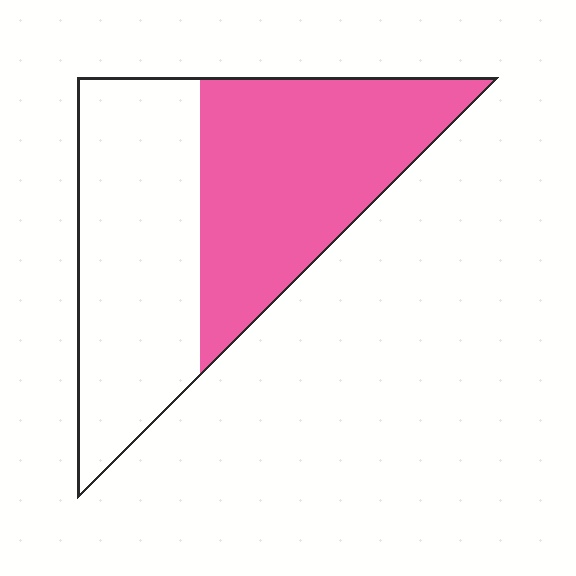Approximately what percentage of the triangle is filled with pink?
Approximately 50%.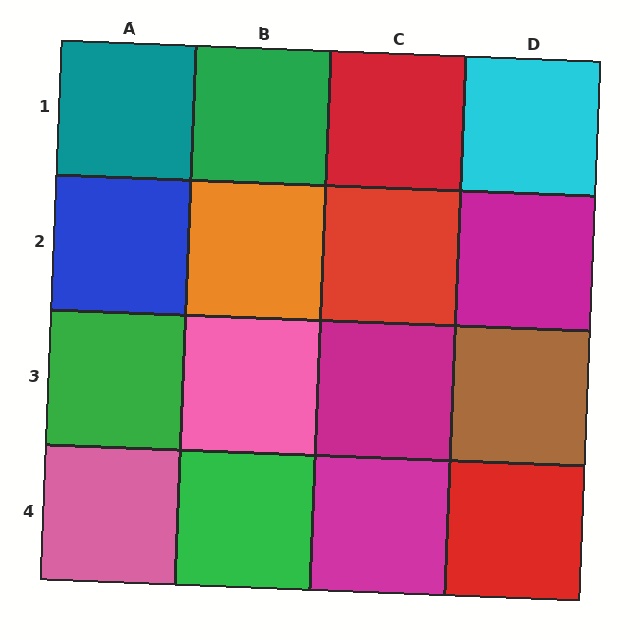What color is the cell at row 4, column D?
Red.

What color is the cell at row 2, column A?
Blue.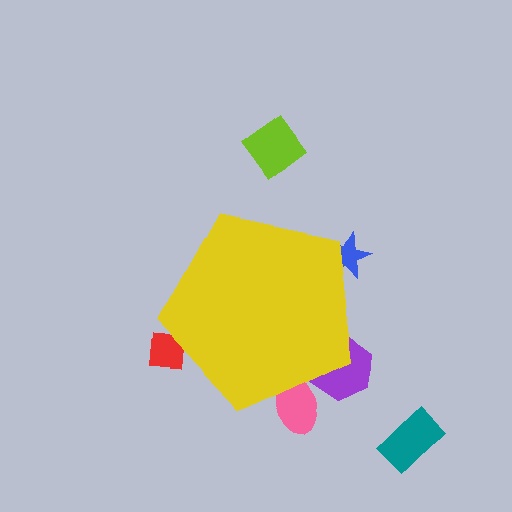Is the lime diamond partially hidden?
No, the lime diamond is fully visible.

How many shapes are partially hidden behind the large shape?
4 shapes are partially hidden.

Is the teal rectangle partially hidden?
No, the teal rectangle is fully visible.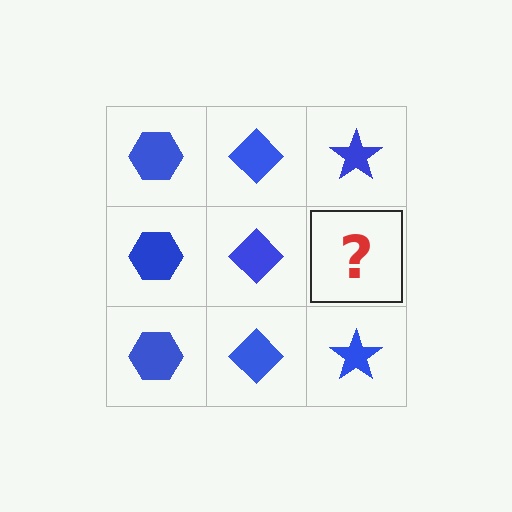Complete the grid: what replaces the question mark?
The question mark should be replaced with a blue star.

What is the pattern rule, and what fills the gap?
The rule is that each column has a consistent shape. The gap should be filled with a blue star.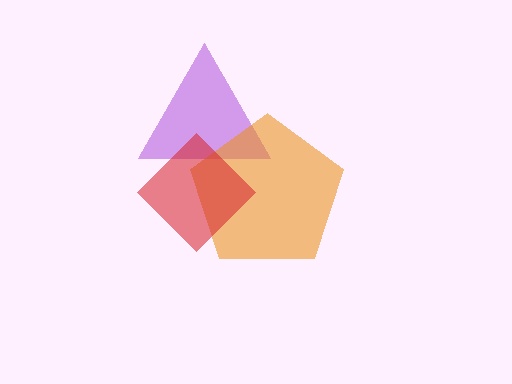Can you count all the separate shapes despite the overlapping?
Yes, there are 3 separate shapes.